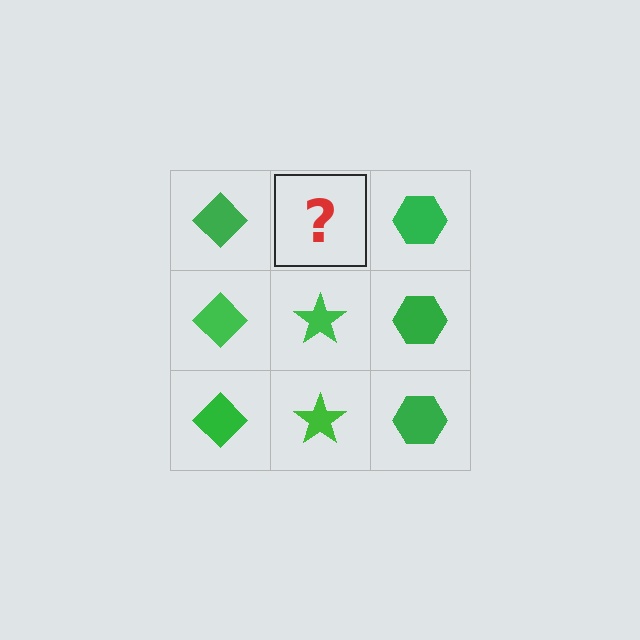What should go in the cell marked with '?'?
The missing cell should contain a green star.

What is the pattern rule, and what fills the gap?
The rule is that each column has a consistent shape. The gap should be filled with a green star.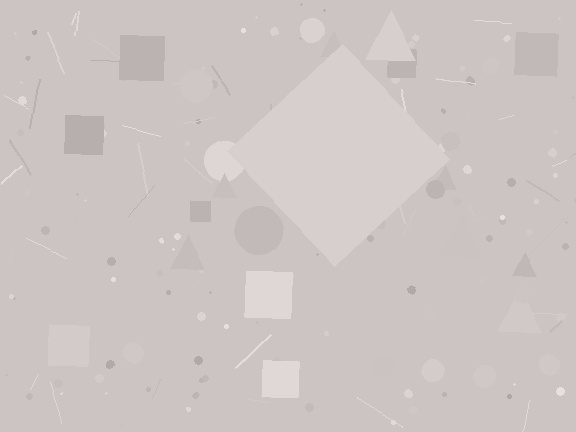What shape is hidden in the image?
A diamond is hidden in the image.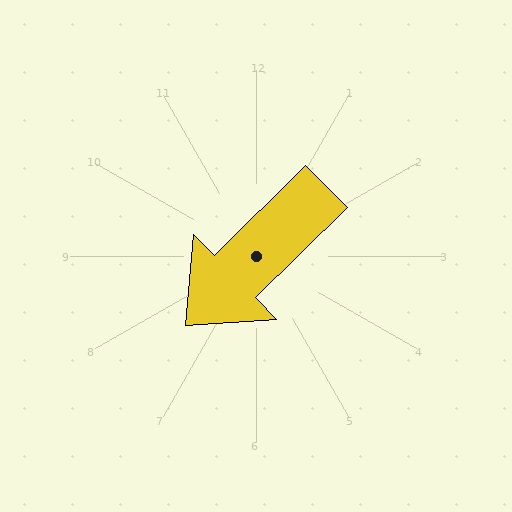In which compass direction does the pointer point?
Southwest.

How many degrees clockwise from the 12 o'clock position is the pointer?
Approximately 225 degrees.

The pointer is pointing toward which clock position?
Roughly 8 o'clock.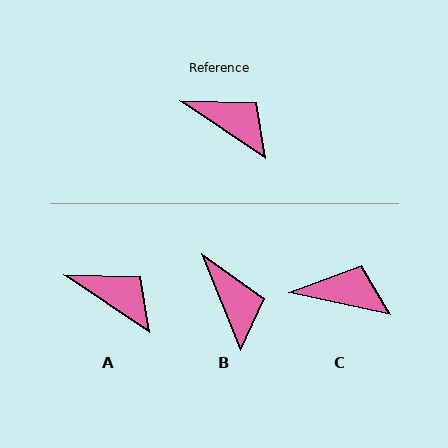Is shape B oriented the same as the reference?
No, it is off by about 34 degrees.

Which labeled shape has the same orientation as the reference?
A.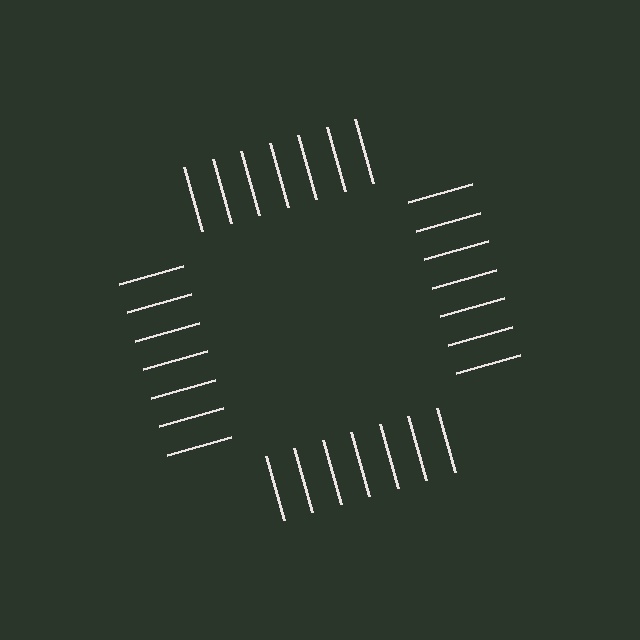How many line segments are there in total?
28 — 7 along each of the 4 edges.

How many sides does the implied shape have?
4 sides — the line-ends trace a square.